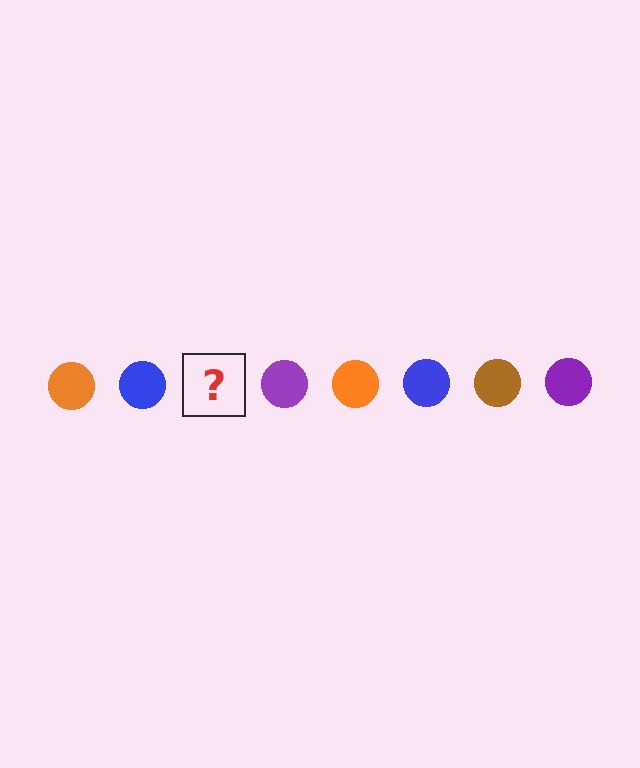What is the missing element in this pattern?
The missing element is a brown circle.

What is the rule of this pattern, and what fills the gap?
The rule is that the pattern cycles through orange, blue, brown, purple circles. The gap should be filled with a brown circle.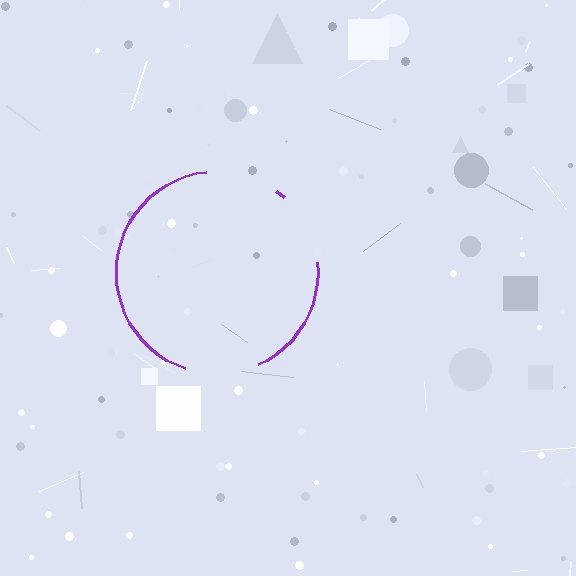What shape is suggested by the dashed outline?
The dashed outline suggests a circle.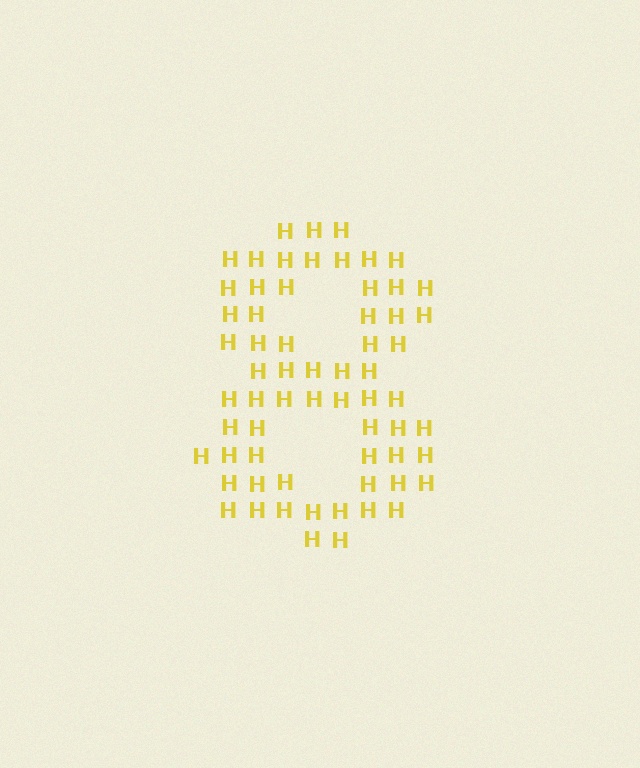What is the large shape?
The large shape is the digit 8.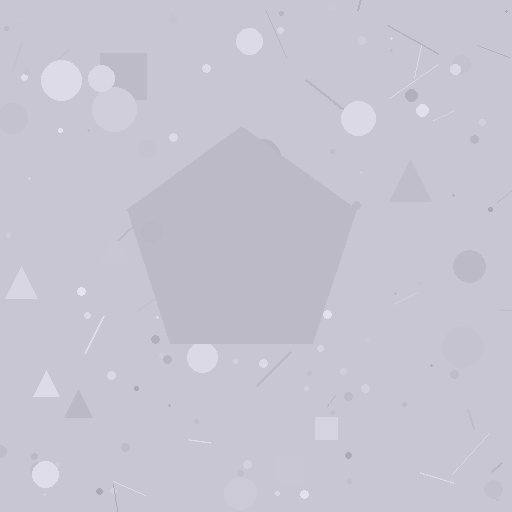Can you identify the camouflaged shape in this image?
The camouflaged shape is a pentagon.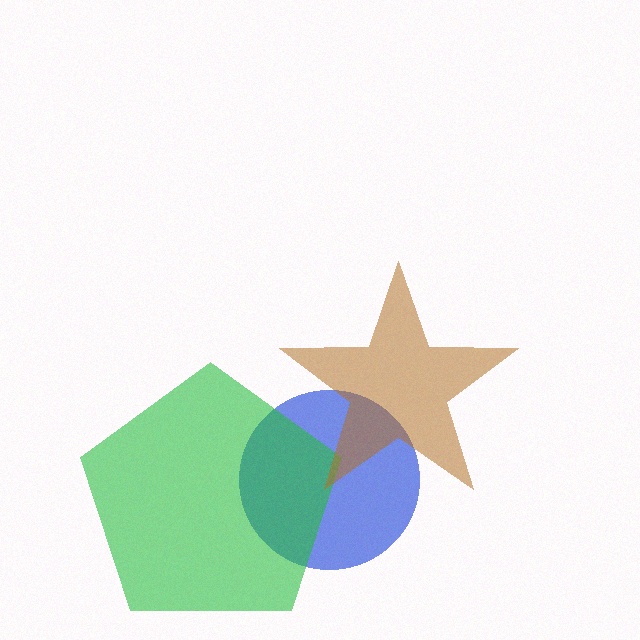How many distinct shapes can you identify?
There are 3 distinct shapes: a blue circle, a green pentagon, a brown star.